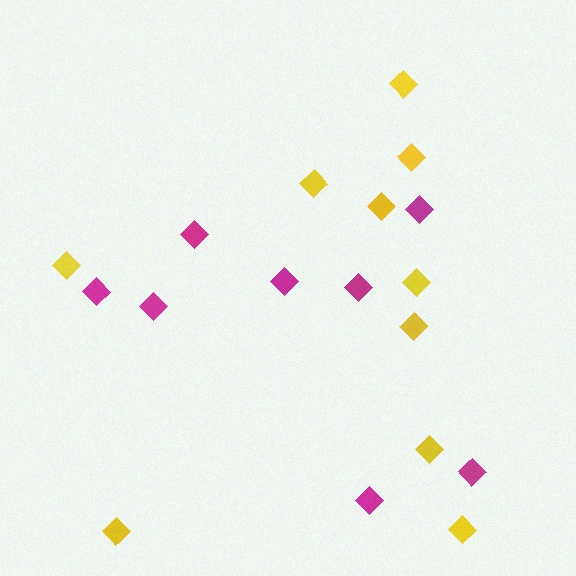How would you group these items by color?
There are 2 groups: one group of yellow diamonds (10) and one group of magenta diamonds (8).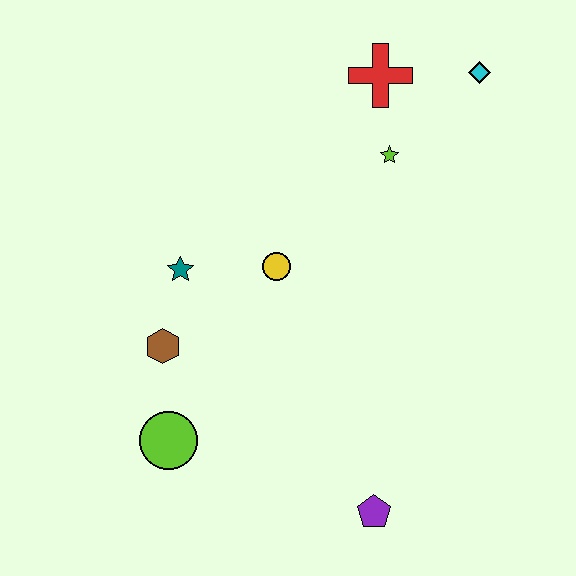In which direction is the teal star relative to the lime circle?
The teal star is above the lime circle.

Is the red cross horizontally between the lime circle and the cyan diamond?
Yes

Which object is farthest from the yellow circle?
The cyan diamond is farthest from the yellow circle.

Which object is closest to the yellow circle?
The teal star is closest to the yellow circle.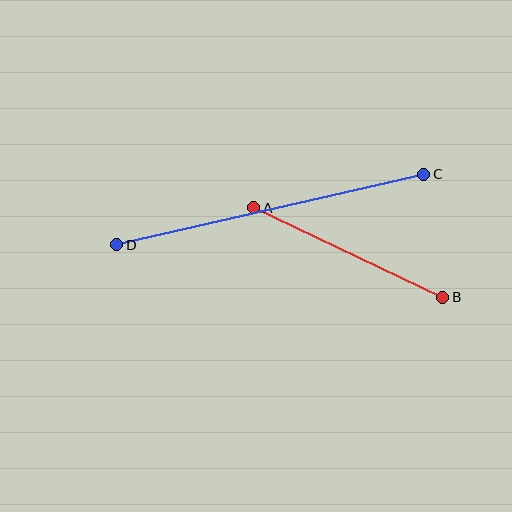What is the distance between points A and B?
The distance is approximately 209 pixels.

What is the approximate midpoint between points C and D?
The midpoint is at approximately (270, 210) pixels.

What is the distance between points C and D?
The distance is approximately 315 pixels.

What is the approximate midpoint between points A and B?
The midpoint is at approximately (348, 253) pixels.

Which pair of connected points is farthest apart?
Points C and D are farthest apart.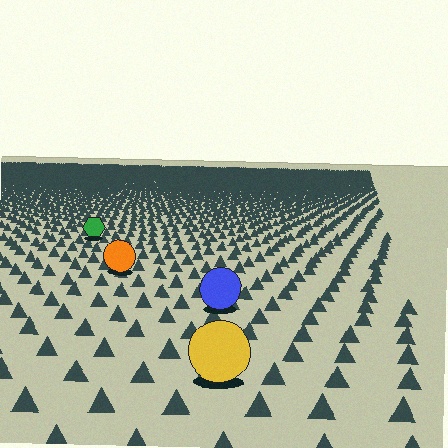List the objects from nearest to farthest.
From nearest to farthest: the yellow circle, the blue circle, the orange circle, the green hexagon.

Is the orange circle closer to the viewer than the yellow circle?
No. The yellow circle is closer — you can tell from the texture gradient: the ground texture is coarser near it.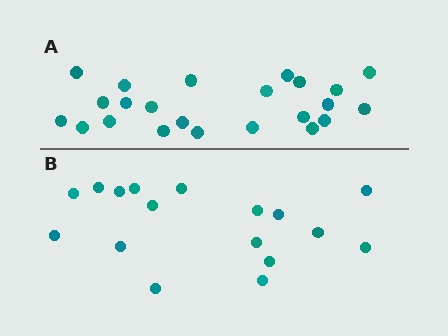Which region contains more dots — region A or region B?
Region A (the top region) has more dots.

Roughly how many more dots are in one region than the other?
Region A has about 6 more dots than region B.